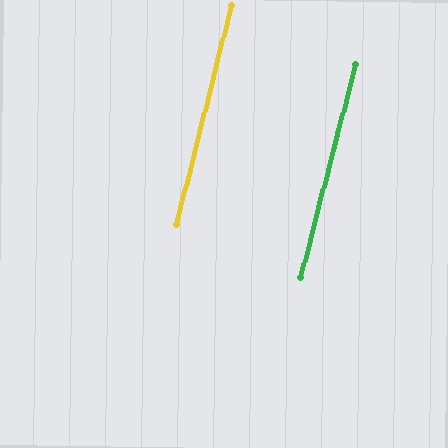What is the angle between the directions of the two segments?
Approximately 1 degree.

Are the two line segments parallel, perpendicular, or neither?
Parallel — their directions differ by only 0.6°.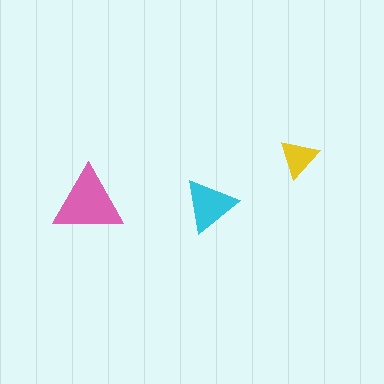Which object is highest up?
The yellow triangle is topmost.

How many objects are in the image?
There are 3 objects in the image.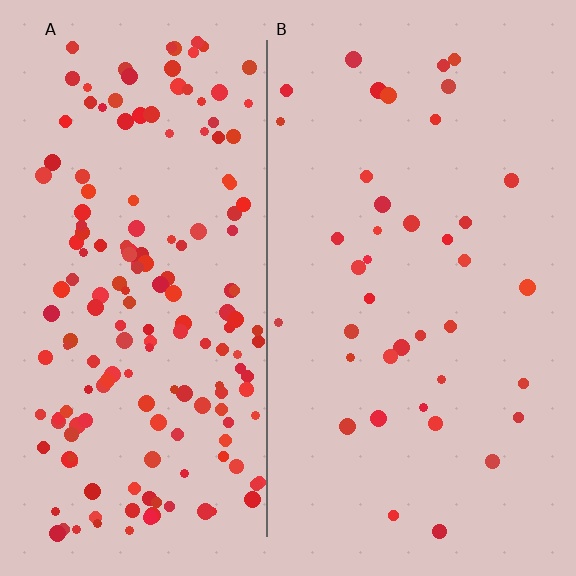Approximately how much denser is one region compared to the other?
Approximately 4.4× — region A over region B.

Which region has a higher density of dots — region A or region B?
A (the left).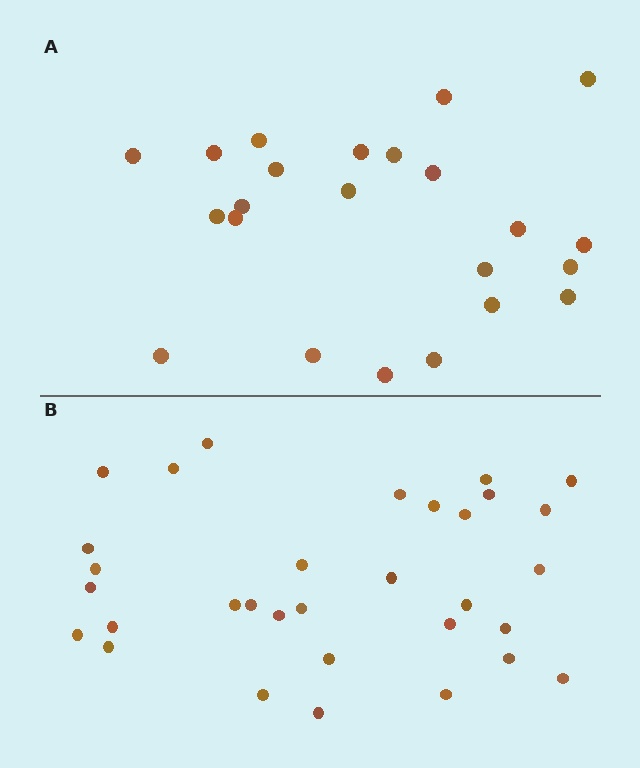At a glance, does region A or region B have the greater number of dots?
Region B (the bottom region) has more dots.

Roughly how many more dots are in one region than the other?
Region B has roughly 8 or so more dots than region A.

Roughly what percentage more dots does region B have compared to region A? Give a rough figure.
About 40% more.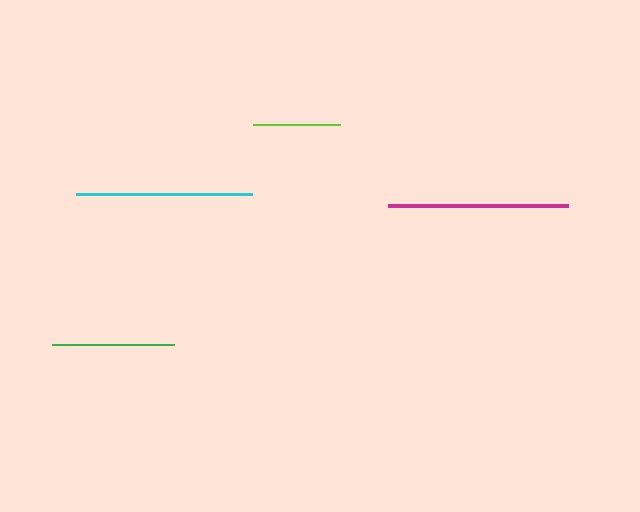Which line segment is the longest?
The magenta line is the longest at approximately 181 pixels.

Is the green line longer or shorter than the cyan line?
The cyan line is longer than the green line.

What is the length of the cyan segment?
The cyan segment is approximately 176 pixels long.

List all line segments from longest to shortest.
From longest to shortest: magenta, cyan, green, lime.